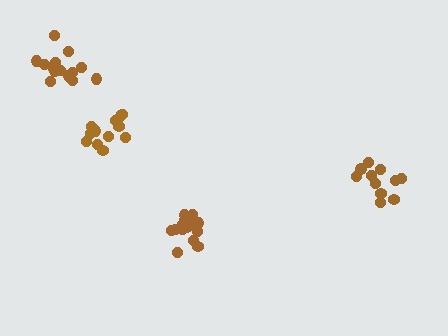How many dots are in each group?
Group 1: 16 dots, Group 2: 11 dots, Group 3: 12 dots, Group 4: 14 dots (53 total).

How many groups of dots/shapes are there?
There are 4 groups.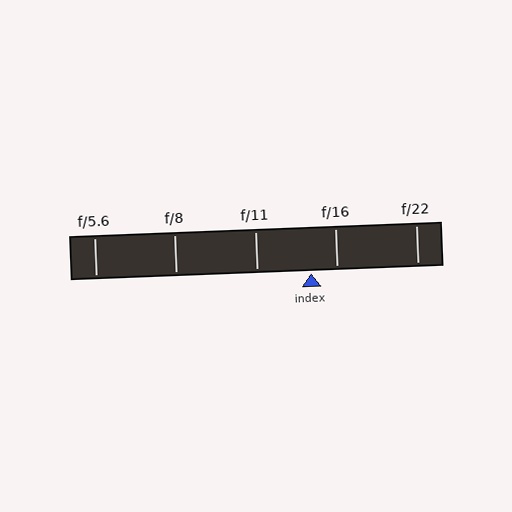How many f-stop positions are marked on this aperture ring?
There are 5 f-stop positions marked.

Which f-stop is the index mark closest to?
The index mark is closest to f/16.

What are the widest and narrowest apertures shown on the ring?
The widest aperture shown is f/5.6 and the narrowest is f/22.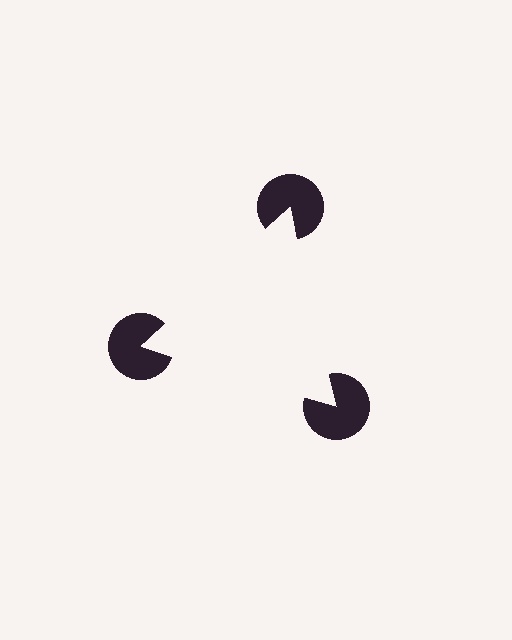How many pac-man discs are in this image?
There are 3 — one at each vertex of the illusory triangle.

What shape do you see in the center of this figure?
An illusory triangle — its edges are inferred from the aligned wedge cuts in the pac-man discs, not physically drawn.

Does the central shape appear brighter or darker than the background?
It typically appears slightly brighter than the background, even though no actual brightness change is drawn.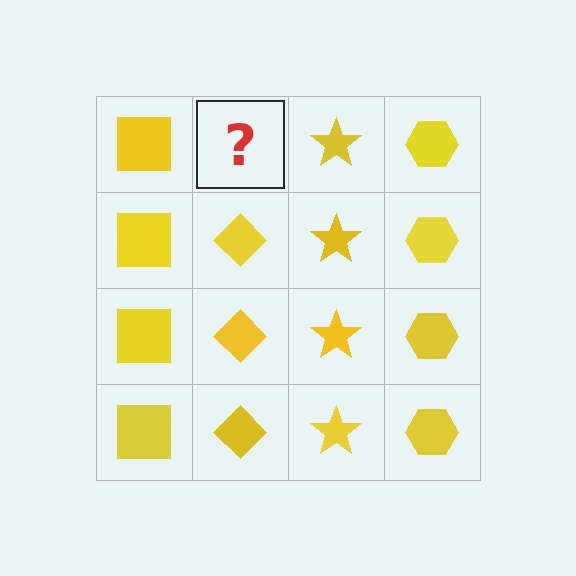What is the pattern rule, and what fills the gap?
The rule is that each column has a consistent shape. The gap should be filled with a yellow diamond.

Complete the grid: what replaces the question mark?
The question mark should be replaced with a yellow diamond.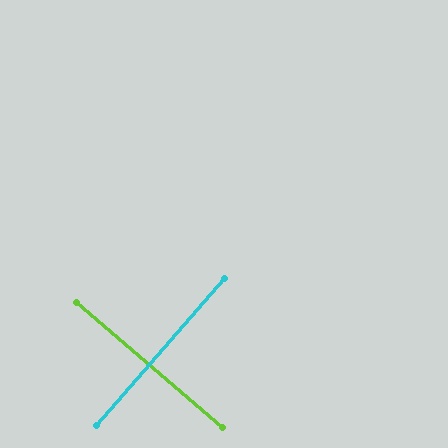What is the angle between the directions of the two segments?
Approximately 89 degrees.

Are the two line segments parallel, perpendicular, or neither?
Perpendicular — they meet at approximately 89°.